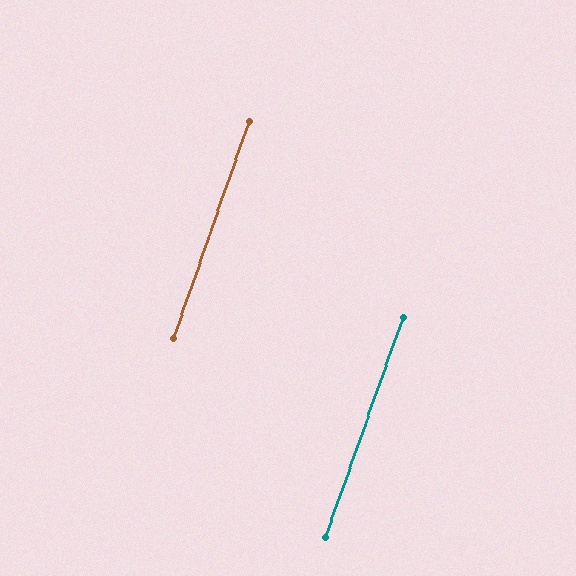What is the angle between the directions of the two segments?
Approximately 0 degrees.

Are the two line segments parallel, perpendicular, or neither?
Parallel — their directions differ by only 0.4°.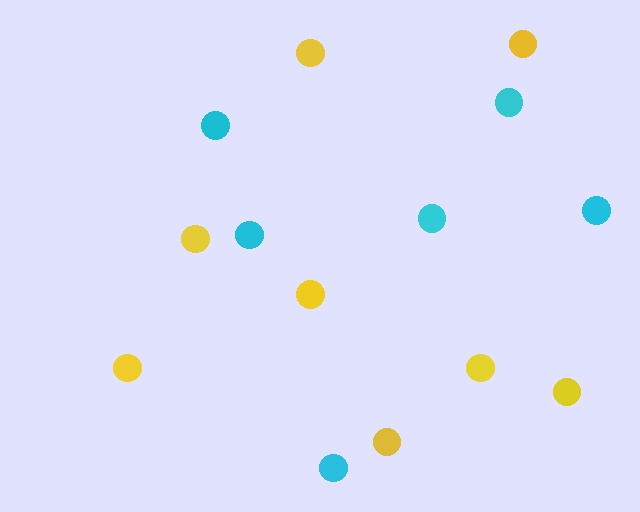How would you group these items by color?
There are 2 groups: one group of yellow circles (8) and one group of cyan circles (6).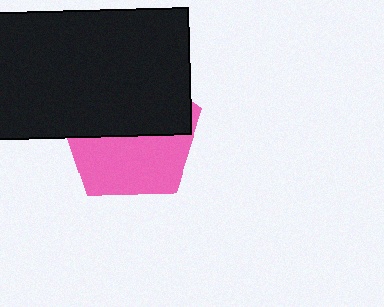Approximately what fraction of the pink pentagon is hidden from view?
Roughly 53% of the pink pentagon is hidden behind the black rectangle.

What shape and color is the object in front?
The object in front is a black rectangle.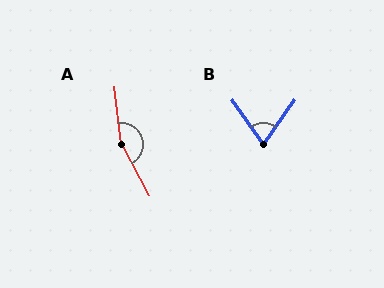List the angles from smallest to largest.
B (70°), A (158°).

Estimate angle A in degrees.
Approximately 158 degrees.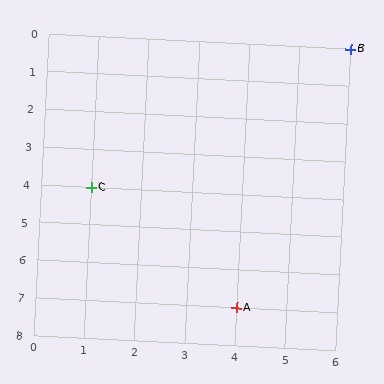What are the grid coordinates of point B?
Point B is at grid coordinates (6, 0).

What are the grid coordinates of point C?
Point C is at grid coordinates (1, 4).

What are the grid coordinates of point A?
Point A is at grid coordinates (4, 7).